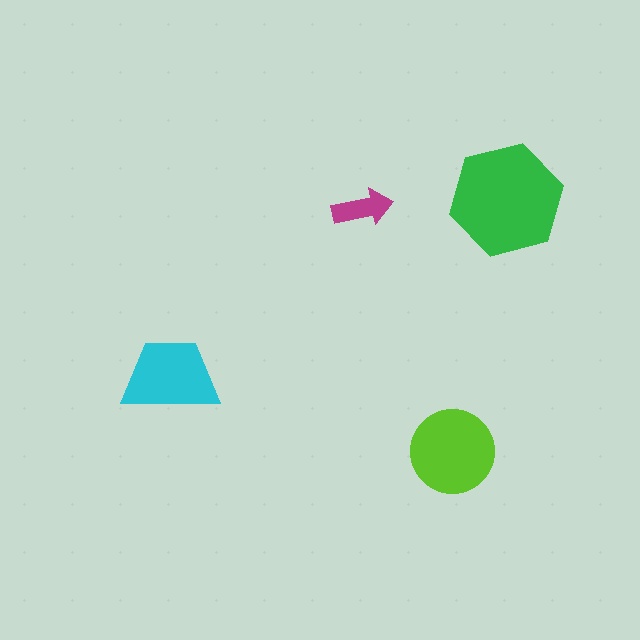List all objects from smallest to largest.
The magenta arrow, the cyan trapezoid, the lime circle, the green hexagon.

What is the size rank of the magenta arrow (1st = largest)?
4th.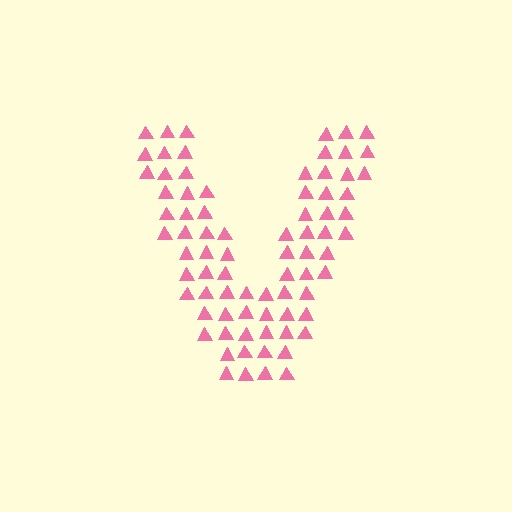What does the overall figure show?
The overall figure shows the letter V.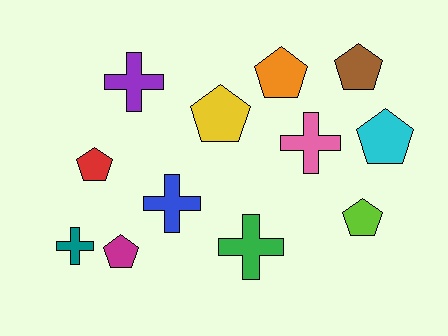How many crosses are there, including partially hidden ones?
There are 5 crosses.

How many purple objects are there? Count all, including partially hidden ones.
There is 1 purple object.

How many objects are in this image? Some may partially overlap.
There are 12 objects.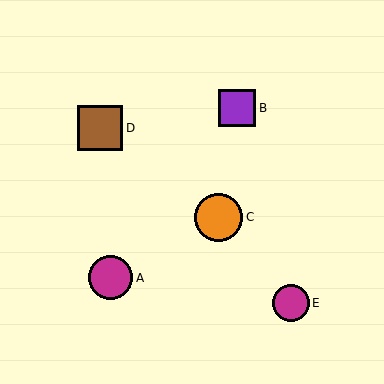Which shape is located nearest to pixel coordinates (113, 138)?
The brown square (labeled D) at (100, 128) is nearest to that location.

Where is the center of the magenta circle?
The center of the magenta circle is at (291, 303).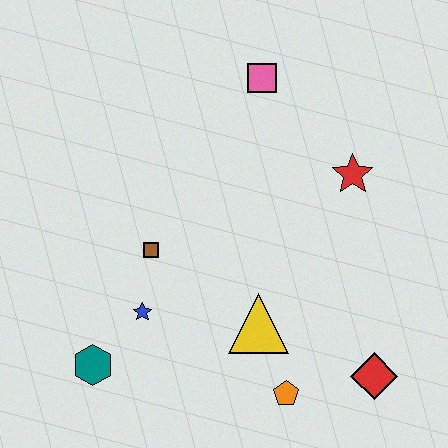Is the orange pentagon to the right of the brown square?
Yes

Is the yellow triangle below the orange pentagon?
No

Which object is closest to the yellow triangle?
The orange pentagon is closest to the yellow triangle.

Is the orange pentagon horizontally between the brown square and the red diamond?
Yes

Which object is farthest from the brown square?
The red diamond is farthest from the brown square.